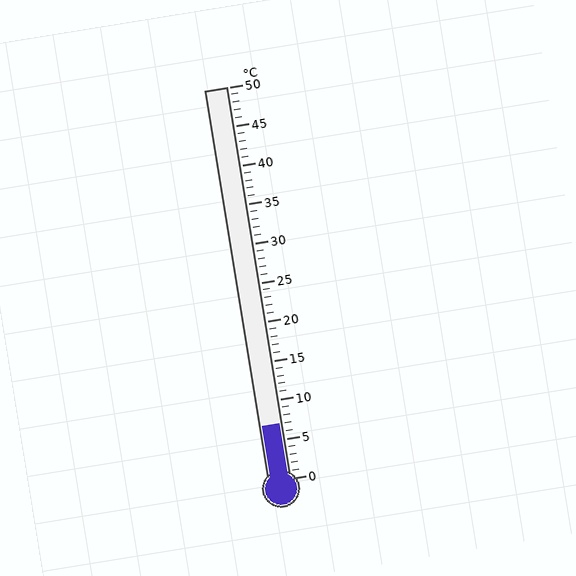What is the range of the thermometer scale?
The thermometer scale ranges from 0°C to 50°C.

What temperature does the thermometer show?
The thermometer shows approximately 7°C.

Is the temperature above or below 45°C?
The temperature is below 45°C.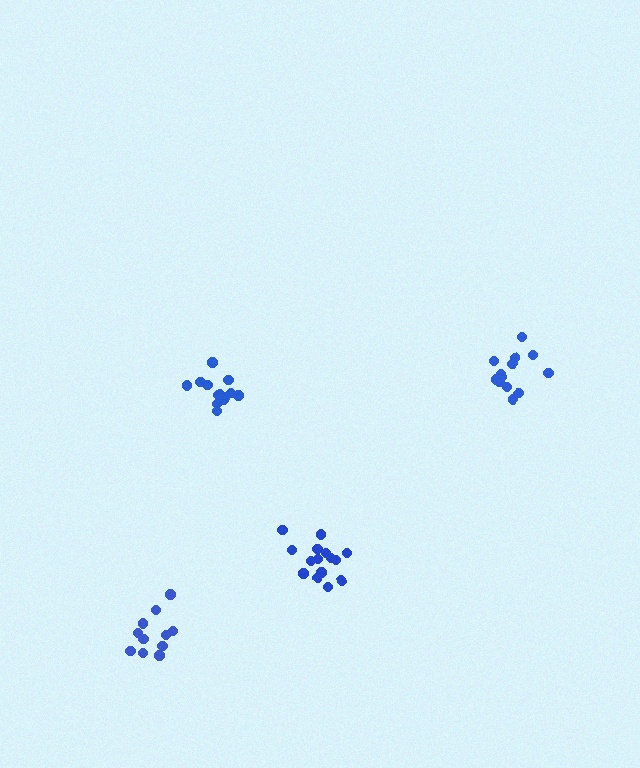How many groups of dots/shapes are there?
There are 4 groups.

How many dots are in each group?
Group 1: 11 dots, Group 2: 13 dots, Group 3: 14 dots, Group 4: 16 dots (54 total).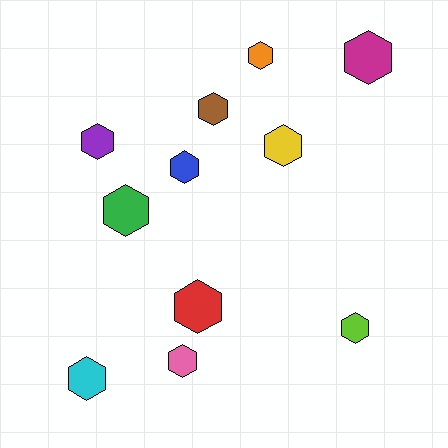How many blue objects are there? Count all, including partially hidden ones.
There is 1 blue object.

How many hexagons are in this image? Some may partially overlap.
There are 11 hexagons.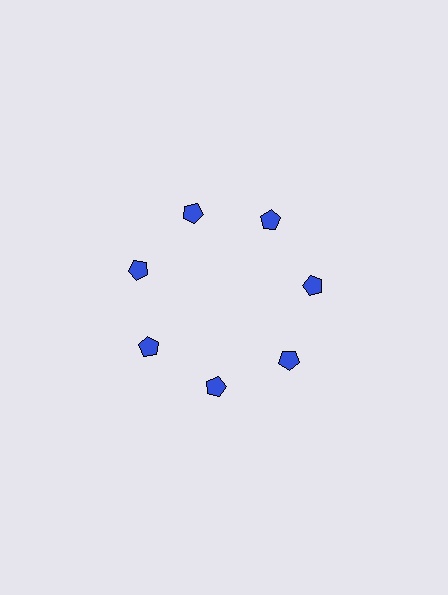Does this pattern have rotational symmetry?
Yes, this pattern has 7-fold rotational symmetry. It looks the same after rotating 51 degrees around the center.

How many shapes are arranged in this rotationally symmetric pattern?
There are 7 shapes, arranged in 7 groups of 1.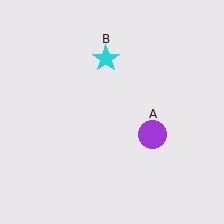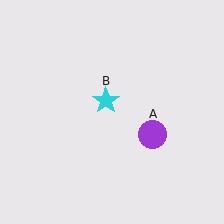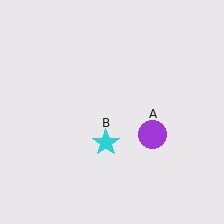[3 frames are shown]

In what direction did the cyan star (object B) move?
The cyan star (object B) moved down.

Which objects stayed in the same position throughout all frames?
Purple circle (object A) remained stationary.